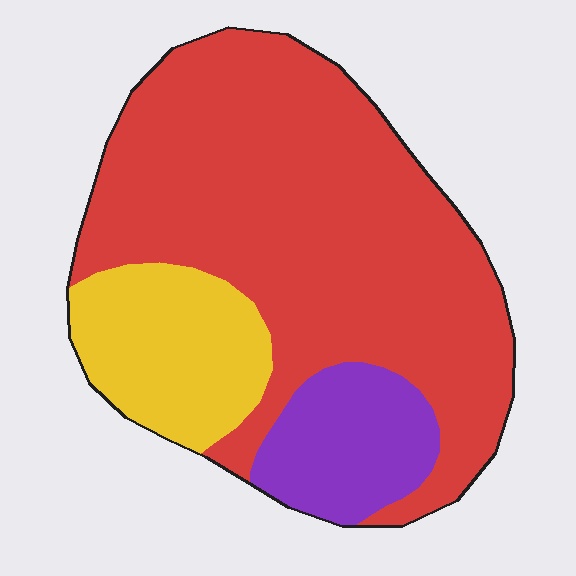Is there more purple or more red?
Red.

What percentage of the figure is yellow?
Yellow takes up about one sixth (1/6) of the figure.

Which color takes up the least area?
Purple, at roughly 15%.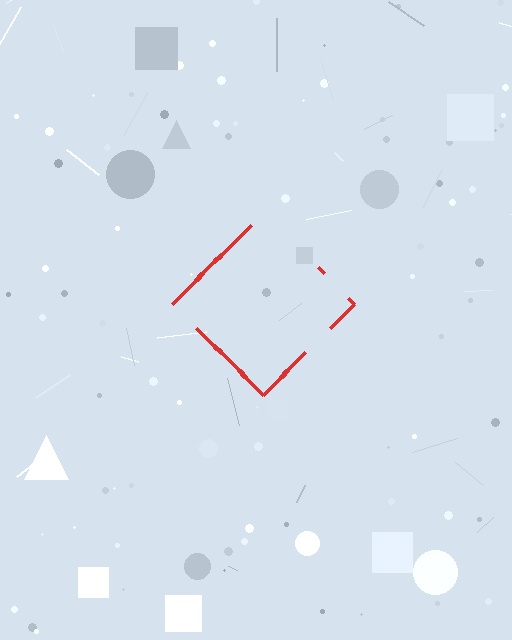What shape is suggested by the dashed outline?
The dashed outline suggests a diamond.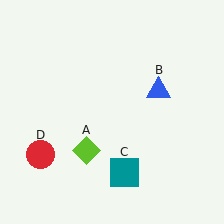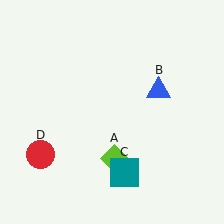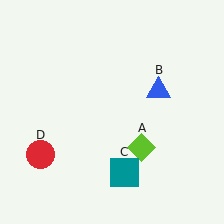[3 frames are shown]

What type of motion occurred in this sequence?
The lime diamond (object A) rotated counterclockwise around the center of the scene.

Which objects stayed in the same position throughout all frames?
Blue triangle (object B) and teal square (object C) and red circle (object D) remained stationary.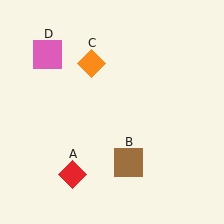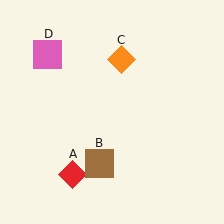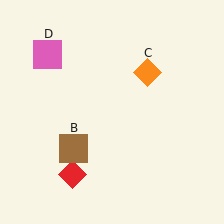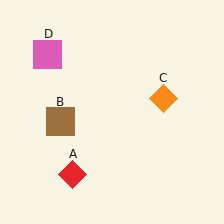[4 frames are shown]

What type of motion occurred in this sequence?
The brown square (object B), orange diamond (object C) rotated clockwise around the center of the scene.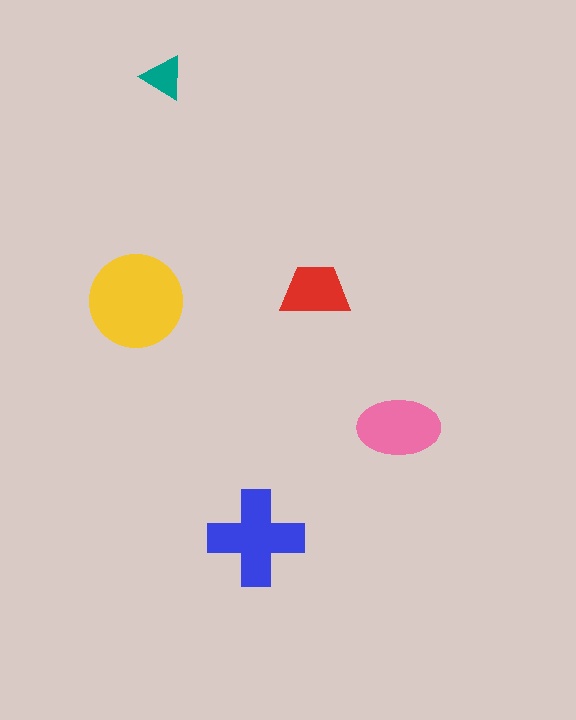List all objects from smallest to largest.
The teal triangle, the red trapezoid, the pink ellipse, the blue cross, the yellow circle.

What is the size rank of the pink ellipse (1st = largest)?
3rd.